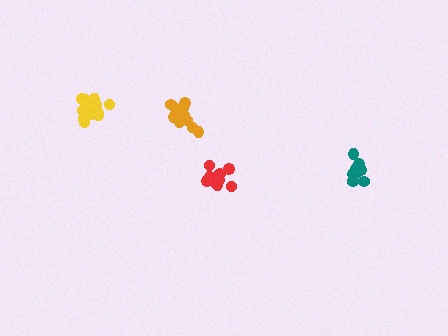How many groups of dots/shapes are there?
There are 4 groups.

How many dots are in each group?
Group 1: 8 dots, Group 2: 13 dots, Group 3: 14 dots, Group 4: 13 dots (48 total).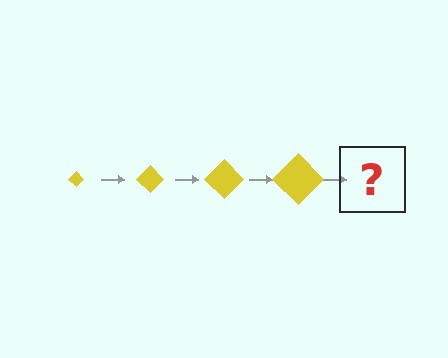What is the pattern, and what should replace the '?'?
The pattern is that the diamond gets progressively larger each step. The '?' should be a yellow diamond, larger than the previous one.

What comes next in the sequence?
The next element should be a yellow diamond, larger than the previous one.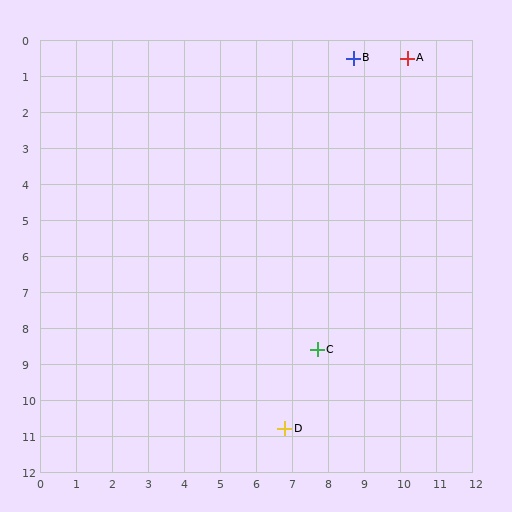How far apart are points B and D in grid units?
Points B and D are about 10.5 grid units apart.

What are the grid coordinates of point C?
Point C is at approximately (7.7, 8.6).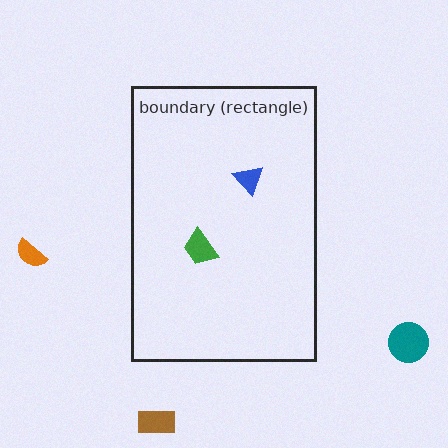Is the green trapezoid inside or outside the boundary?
Inside.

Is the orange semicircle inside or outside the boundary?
Outside.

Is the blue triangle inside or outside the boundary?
Inside.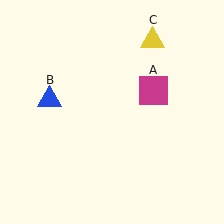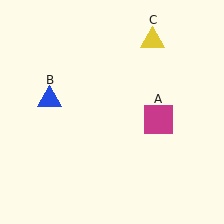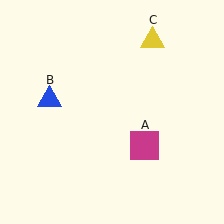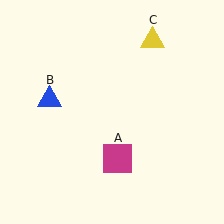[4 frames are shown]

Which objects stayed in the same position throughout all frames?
Blue triangle (object B) and yellow triangle (object C) remained stationary.